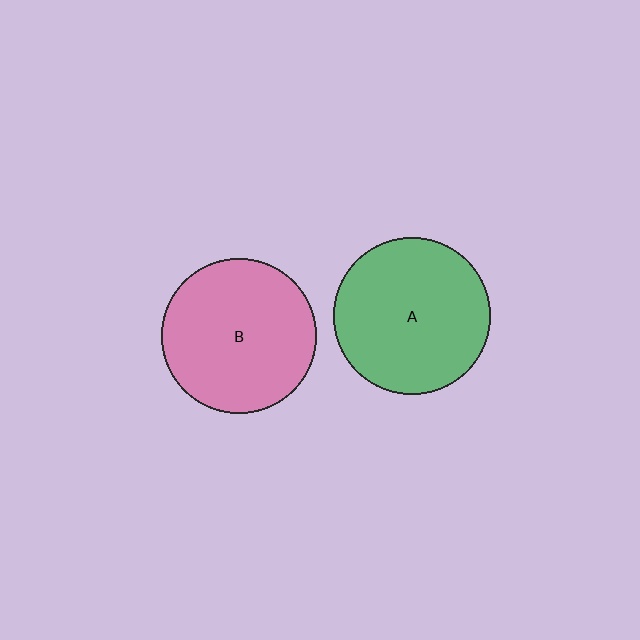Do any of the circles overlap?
No, none of the circles overlap.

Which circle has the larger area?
Circle A (green).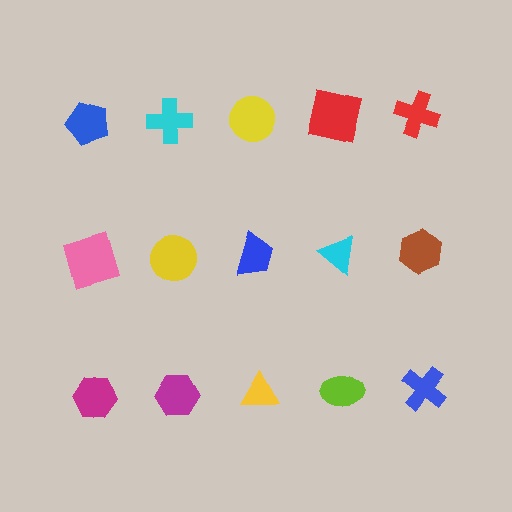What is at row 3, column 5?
A blue cross.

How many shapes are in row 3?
5 shapes.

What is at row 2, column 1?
A pink square.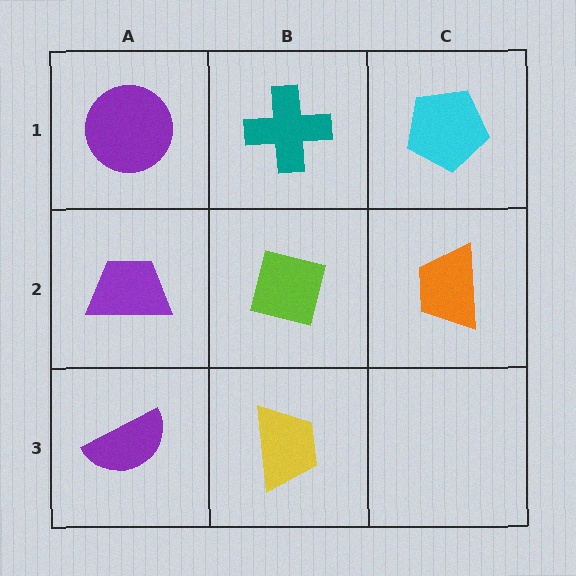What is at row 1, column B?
A teal cross.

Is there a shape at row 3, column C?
No, that cell is empty.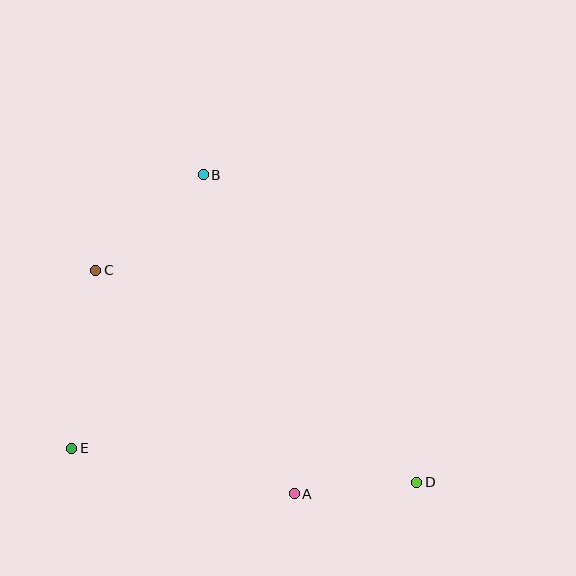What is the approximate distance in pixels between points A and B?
The distance between A and B is approximately 332 pixels.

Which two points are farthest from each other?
Points C and D are farthest from each other.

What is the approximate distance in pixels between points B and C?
The distance between B and C is approximately 144 pixels.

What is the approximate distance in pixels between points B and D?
The distance between B and D is approximately 375 pixels.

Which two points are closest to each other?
Points A and D are closest to each other.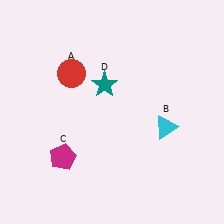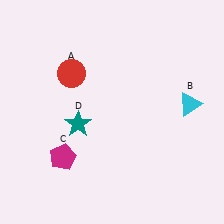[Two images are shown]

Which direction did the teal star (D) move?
The teal star (D) moved down.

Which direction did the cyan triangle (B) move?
The cyan triangle (B) moved right.